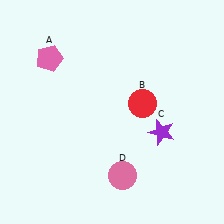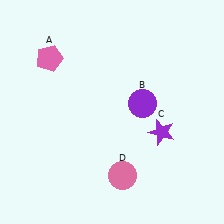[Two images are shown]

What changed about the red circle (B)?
In Image 1, B is red. In Image 2, it changed to purple.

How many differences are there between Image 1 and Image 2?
There is 1 difference between the two images.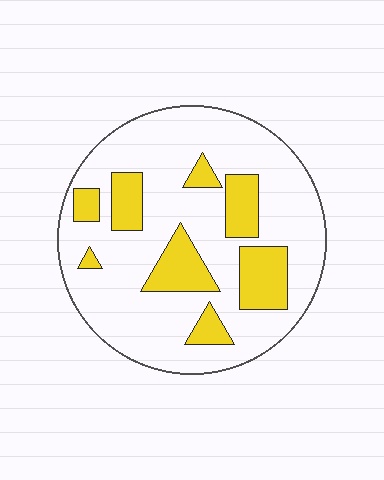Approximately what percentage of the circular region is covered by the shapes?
Approximately 25%.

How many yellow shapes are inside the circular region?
8.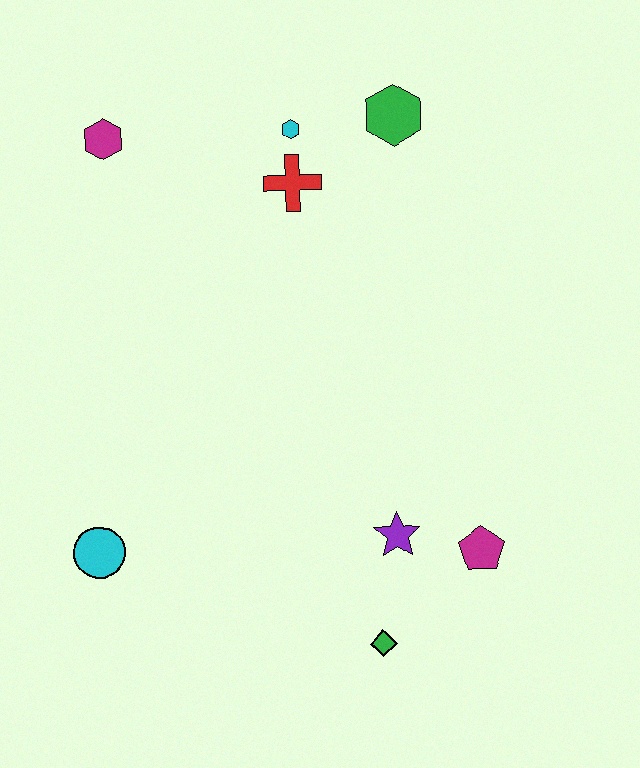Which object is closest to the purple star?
The magenta pentagon is closest to the purple star.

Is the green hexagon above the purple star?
Yes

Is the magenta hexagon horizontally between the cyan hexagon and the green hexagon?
No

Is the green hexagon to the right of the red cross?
Yes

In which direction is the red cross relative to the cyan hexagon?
The red cross is below the cyan hexagon.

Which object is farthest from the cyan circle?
The green hexagon is farthest from the cyan circle.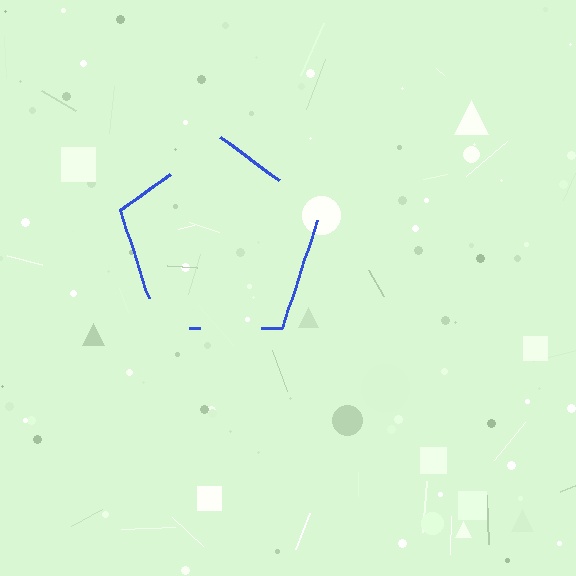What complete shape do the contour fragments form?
The contour fragments form a pentagon.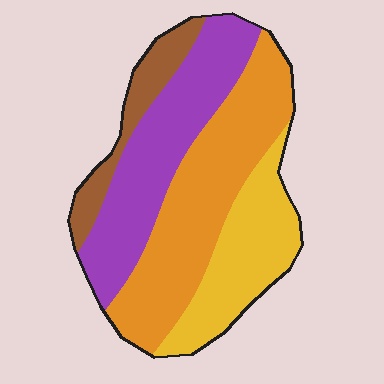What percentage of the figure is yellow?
Yellow covers 22% of the figure.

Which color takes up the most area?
Orange, at roughly 35%.